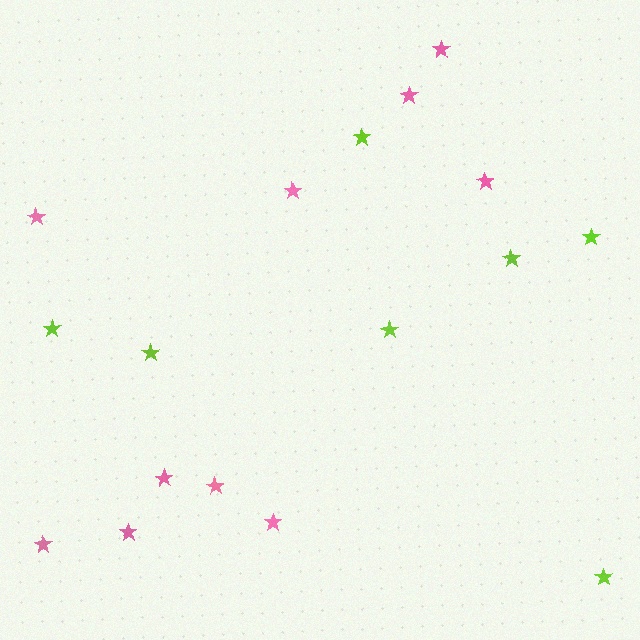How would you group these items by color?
There are 2 groups: one group of pink stars (10) and one group of lime stars (7).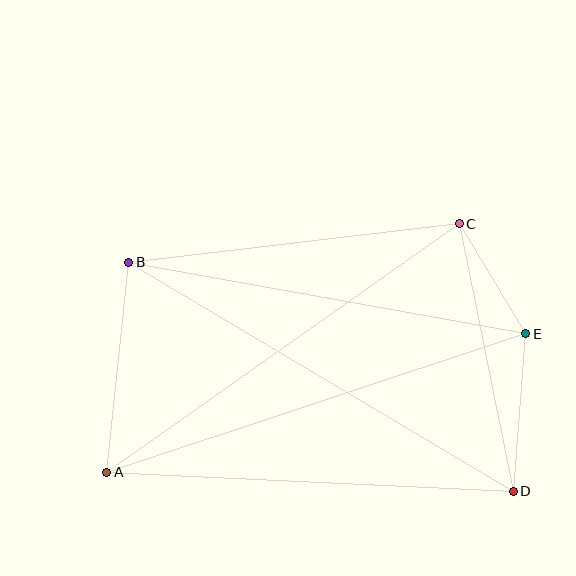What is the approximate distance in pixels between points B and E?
The distance between B and E is approximately 404 pixels.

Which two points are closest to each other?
Points C and E are closest to each other.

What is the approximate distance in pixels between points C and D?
The distance between C and D is approximately 273 pixels.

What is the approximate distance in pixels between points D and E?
The distance between D and E is approximately 158 pixels.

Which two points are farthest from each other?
Points B and D are farthest from each other.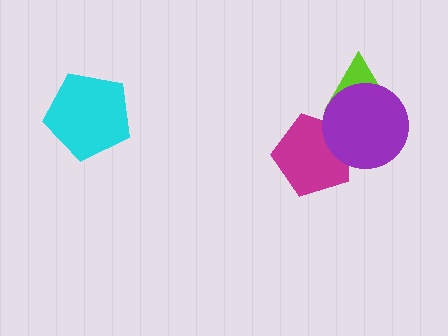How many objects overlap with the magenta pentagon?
1 object overlaps with the magenta pentagon.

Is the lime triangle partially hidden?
Yes, it is partially covered by another shape.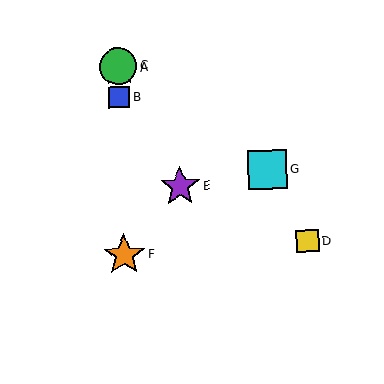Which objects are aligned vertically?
Objects A, B, C, F are aligned vertically.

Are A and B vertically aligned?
Yes, both are at x≈118.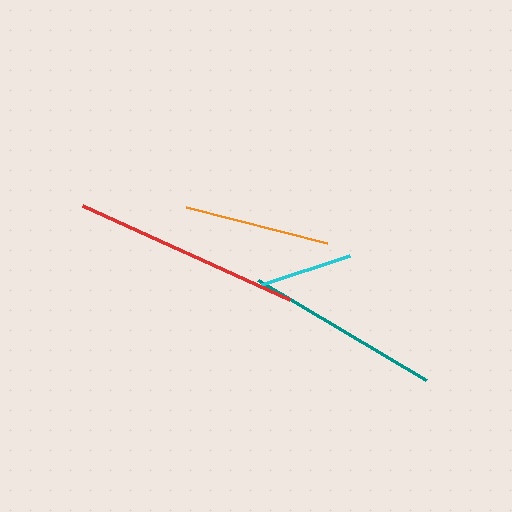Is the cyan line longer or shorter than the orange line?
The orange line is longer than the cyan line.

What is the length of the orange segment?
The orange segment is approximately 145 pixels long.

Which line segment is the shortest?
The cyan line is the shortest at approximately 92 pixels.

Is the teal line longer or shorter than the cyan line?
The teal line is longer than the cyan line.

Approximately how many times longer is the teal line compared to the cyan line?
The teal line is approximately 2.1 times the length of the cyan line.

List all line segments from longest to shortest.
From longest to shortest: red, teal, orange, cyan.